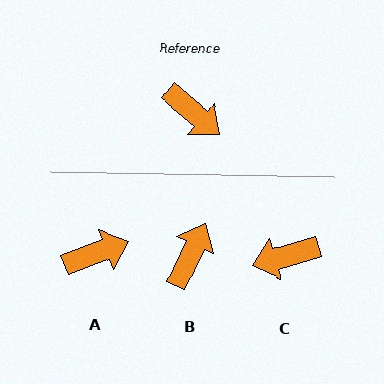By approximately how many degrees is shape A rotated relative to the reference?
Approximately 60 degrees counter-clockwise.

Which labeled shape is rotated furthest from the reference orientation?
C, about 124 degrees away.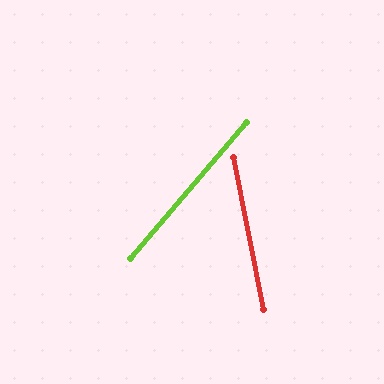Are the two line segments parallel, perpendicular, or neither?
Neither parallel nor perpendicular — they differ by about 51°.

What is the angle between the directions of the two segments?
Approximately 51 degrees.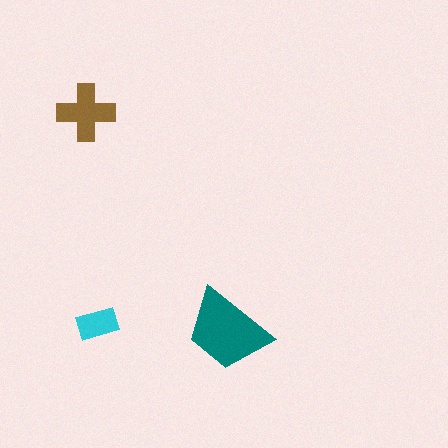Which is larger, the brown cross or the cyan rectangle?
The brown cross.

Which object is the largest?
The teal trapezoid.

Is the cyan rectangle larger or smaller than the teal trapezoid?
Smaller.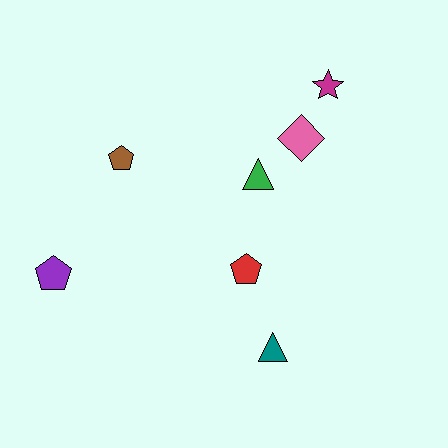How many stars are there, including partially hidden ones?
There is 1 star.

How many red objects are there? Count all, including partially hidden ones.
There is 1 red object.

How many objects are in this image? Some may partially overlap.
There are 7 objects.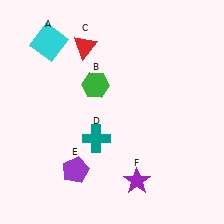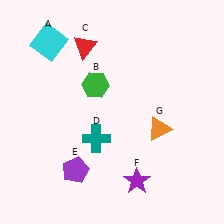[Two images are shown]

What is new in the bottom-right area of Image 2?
An orange triangle (G) was added in the bottom-right area of Image 2.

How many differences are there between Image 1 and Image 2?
There is 1 difference between the two images.